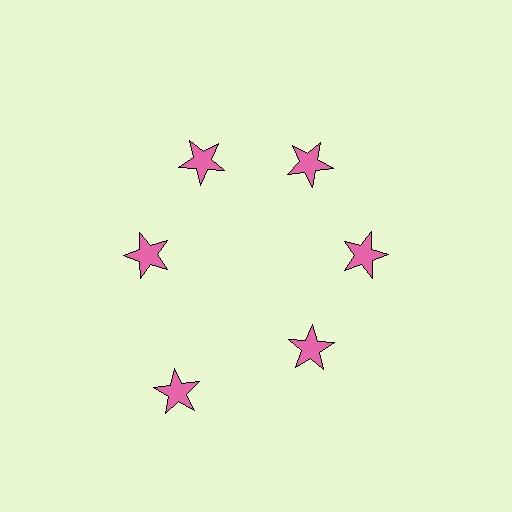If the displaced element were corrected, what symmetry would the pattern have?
It would have 6-fold rotational symmetry — the pattern would map onto itself every 60 degrees.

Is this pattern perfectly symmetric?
No. The 6 pink stars are arranged in a ring, but one element near the 7 o'clock position is pushed outward from the center, breaking the 6-fold rotational symmetry.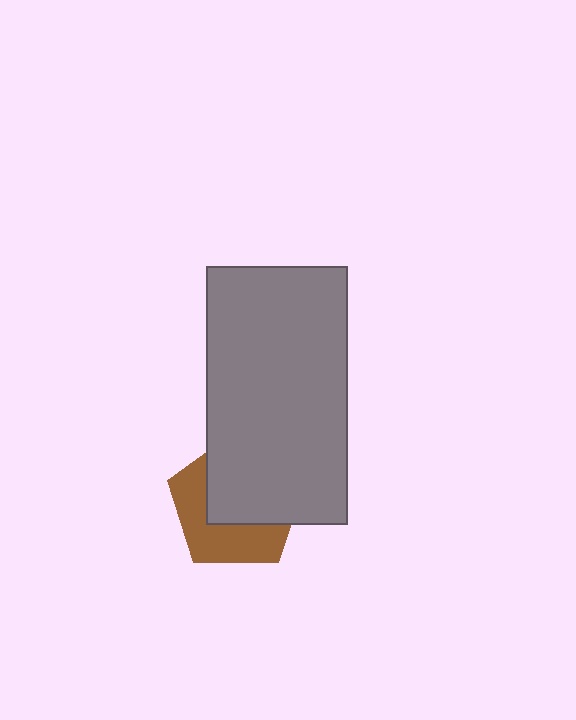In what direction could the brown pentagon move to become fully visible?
The brown pentagon could move toward the lower-left. That would shift it out from behind the gray rectangle entirely.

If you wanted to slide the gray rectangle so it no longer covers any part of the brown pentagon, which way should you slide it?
Slide it toward the upper-right — that is the most direct way to separate the two shapes.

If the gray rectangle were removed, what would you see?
You would see the complete brown pentagon.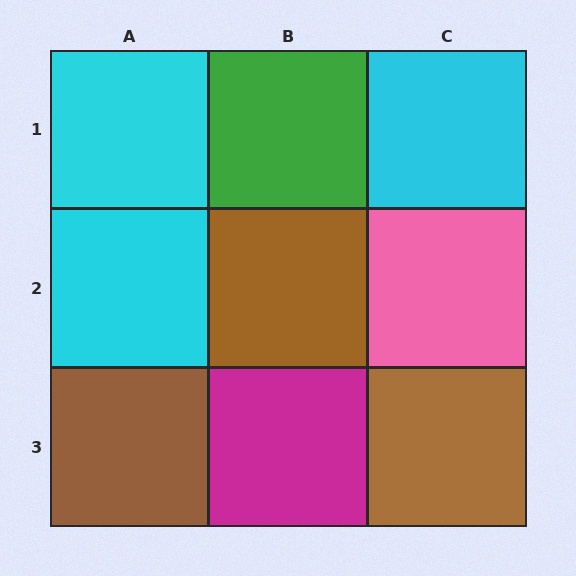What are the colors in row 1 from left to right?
Cyan, green, cyan.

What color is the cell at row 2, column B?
Brown.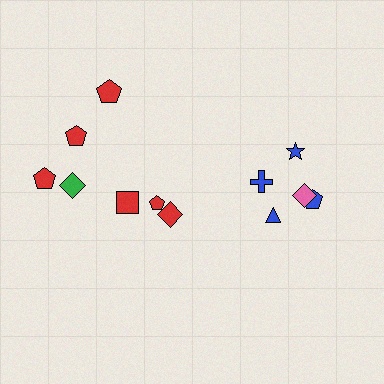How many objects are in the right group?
There are 5 objects.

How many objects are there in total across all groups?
There are 12 objects.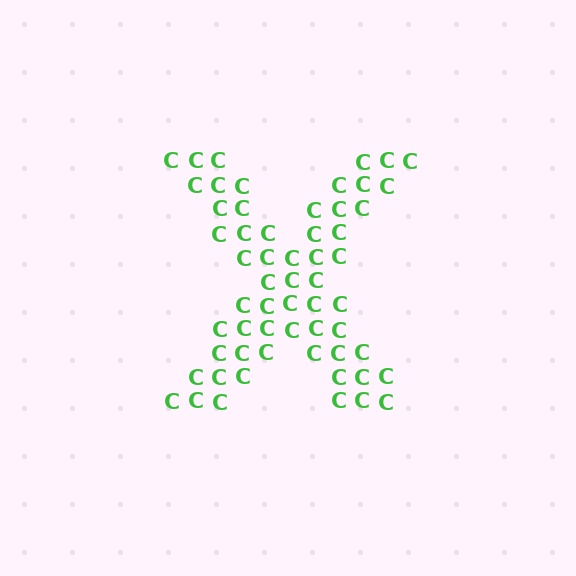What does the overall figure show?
The overall figure shows the letter X.